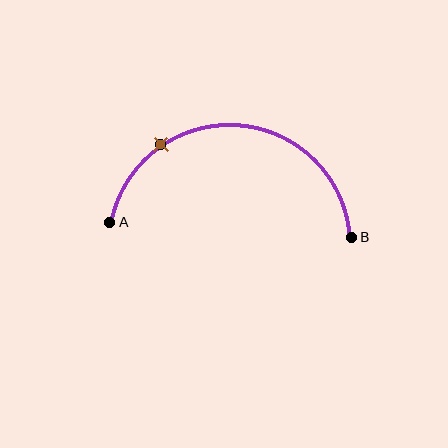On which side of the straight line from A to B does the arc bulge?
The arc bulges above the straight line connecting A and B.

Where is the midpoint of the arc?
The arc midpoint is the point on the curve farthest from the straight line joining A and B. It sits above that line.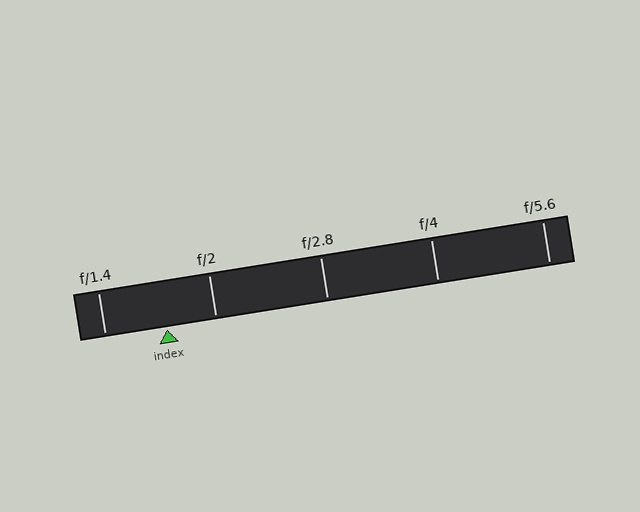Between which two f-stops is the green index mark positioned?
The index mark is between f/1.4 and f/2.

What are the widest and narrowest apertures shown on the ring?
The widest aperture shown is f/1.4 and the narrowest is f/5.6.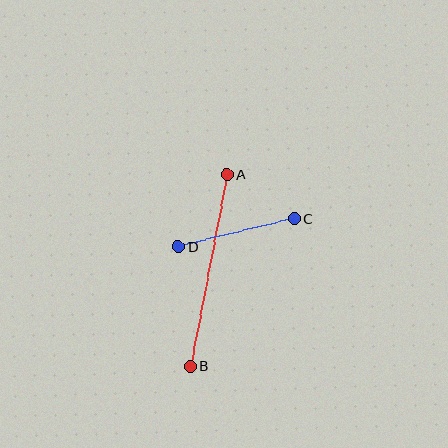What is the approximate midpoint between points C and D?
The midpoint is at approximately (236, 233) pixels.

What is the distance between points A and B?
The distance is approximately 195 pixels.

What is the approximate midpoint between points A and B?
The midpoint is at approximately (208, 270) pixels.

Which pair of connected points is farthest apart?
Points A and B are farthest apart.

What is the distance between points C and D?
The distance is approximately 119 pixels.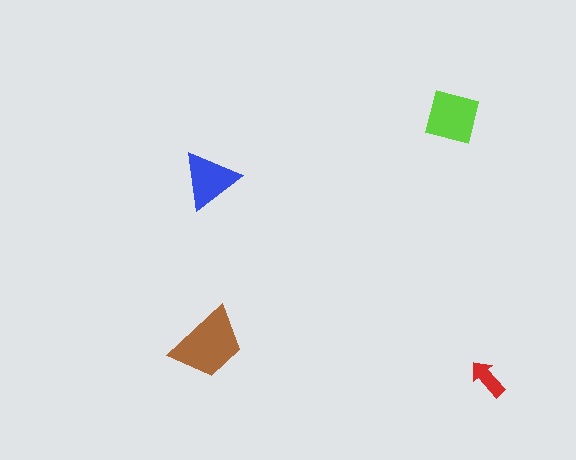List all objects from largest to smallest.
The brown trapezoid, the lime square, the blue triangle, the red arrow.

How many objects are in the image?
There are 4 objects in the image.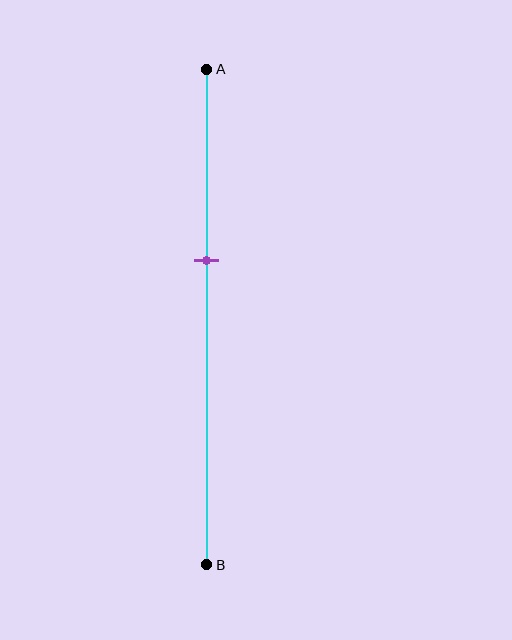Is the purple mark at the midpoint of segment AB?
No, the mark is at about 40% from A, not at the 50% midpoint.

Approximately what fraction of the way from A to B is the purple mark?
The purple mark is approximately 40% of the way from A to B.